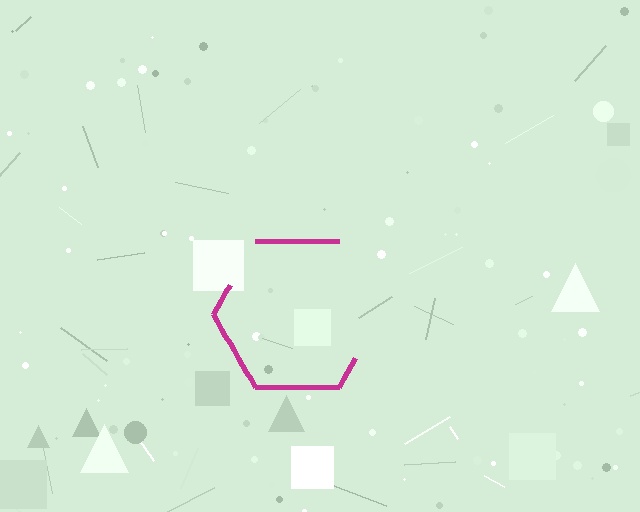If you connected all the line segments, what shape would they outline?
They would outline a hexagon.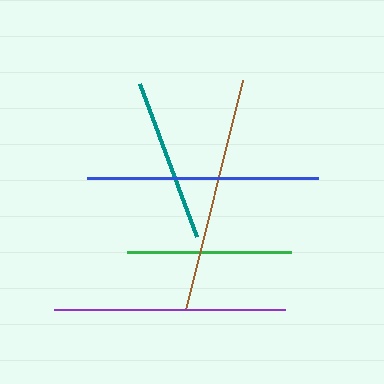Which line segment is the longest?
The brown line is the longest at approximately 237 pixels.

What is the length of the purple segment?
The purple segment is approximately 231 pixels long.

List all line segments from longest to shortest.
From longest to shortest: brown, blue, purple, green, teal.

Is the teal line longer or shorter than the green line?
The green line is longer than the teal line.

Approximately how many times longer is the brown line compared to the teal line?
The brown line is approximately 1.5 times the length of the teal line.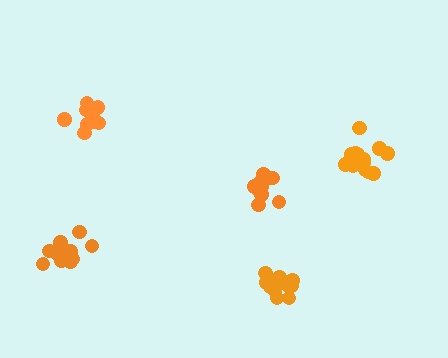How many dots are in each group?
Group 1: 13 dots, Group 2: 14 dots, Group 3: 14 dots, Group 4: 14 dots, Group 5: 14 dots (69 total).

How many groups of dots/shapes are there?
There are 5 groups.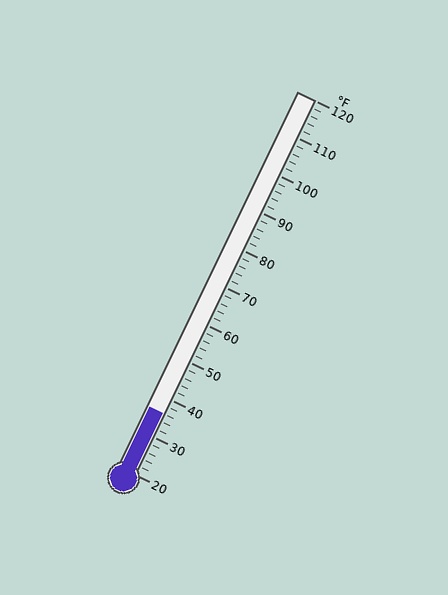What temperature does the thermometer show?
The thermometer shows approximately 36°F.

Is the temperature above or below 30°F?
The temperature is above 30°F.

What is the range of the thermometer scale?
The thermometer scale ranges from 20°F to 120°F.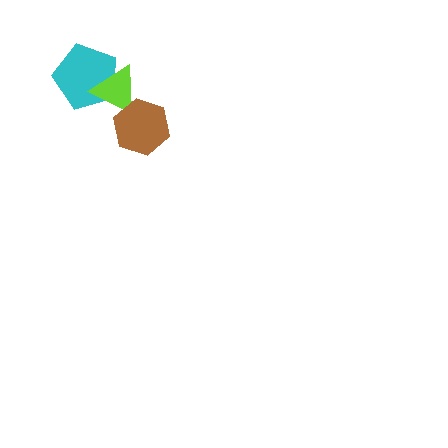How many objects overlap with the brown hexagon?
1 object overlaps with the brown hexagon.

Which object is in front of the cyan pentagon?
The lime triangle is in front of the cyan pentagon.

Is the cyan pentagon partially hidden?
Yes, it is partially covered by another shape.